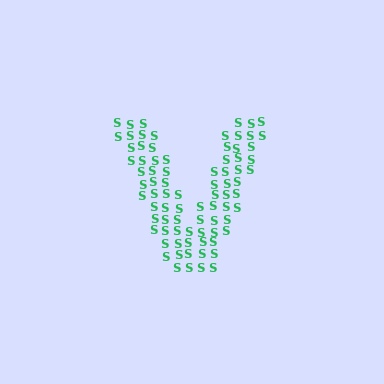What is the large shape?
The large shape is the letter V.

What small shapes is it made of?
It is made of small letter S's.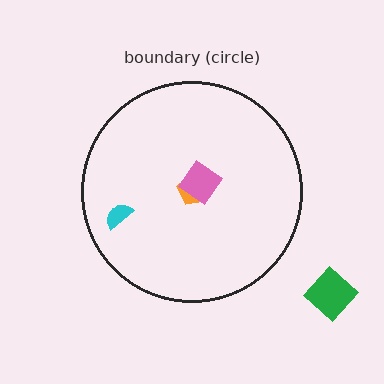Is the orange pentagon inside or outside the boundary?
Inside.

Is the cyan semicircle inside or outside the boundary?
Inside.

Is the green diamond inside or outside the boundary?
Outside.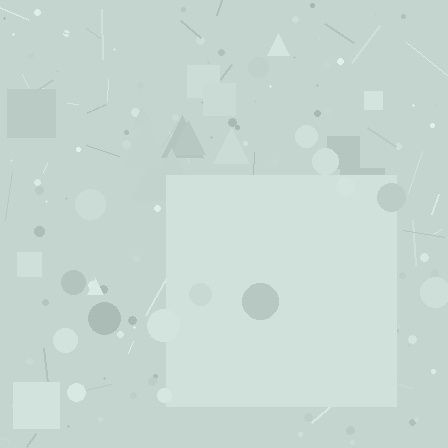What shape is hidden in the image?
A square is hidden in the image.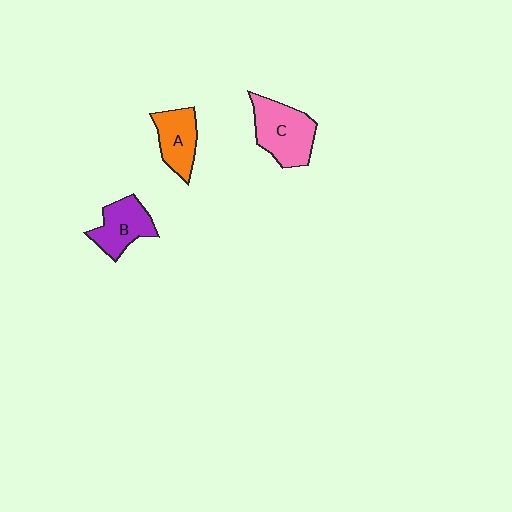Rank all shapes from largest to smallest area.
From largest to smallest: C (pink), B (purple), A (orange).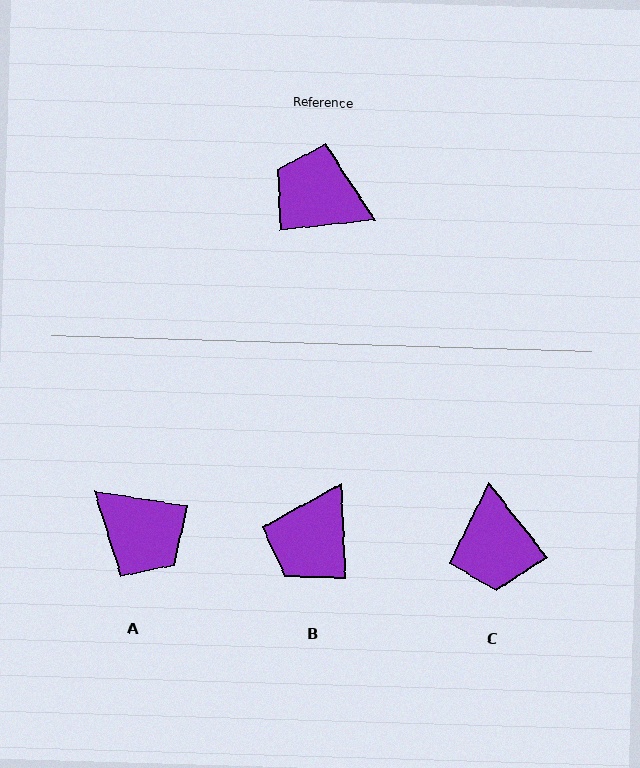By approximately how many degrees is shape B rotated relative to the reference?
Approximately 86 degrees counter-clockwise.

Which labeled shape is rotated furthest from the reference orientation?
A, about 164 degrees away.